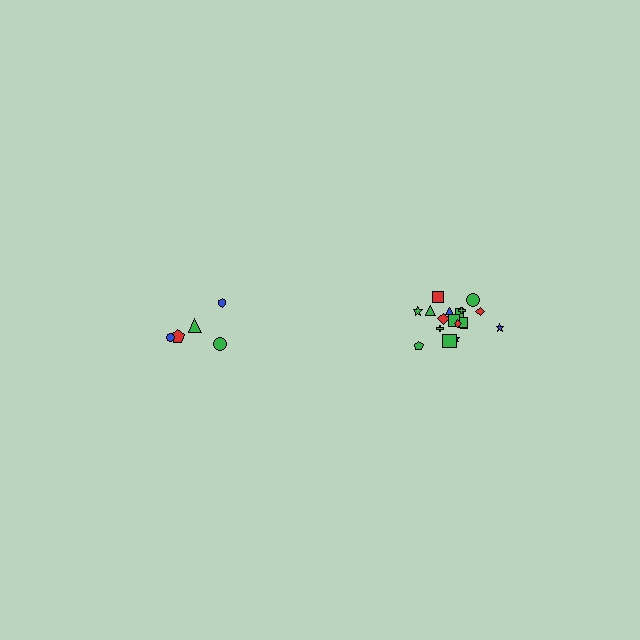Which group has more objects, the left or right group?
The right group.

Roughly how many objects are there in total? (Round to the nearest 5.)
Roughly 25 objects in total.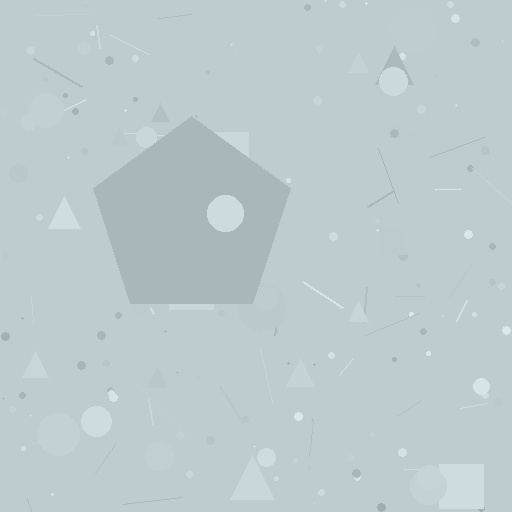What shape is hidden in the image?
A pentagon is hidden in the image.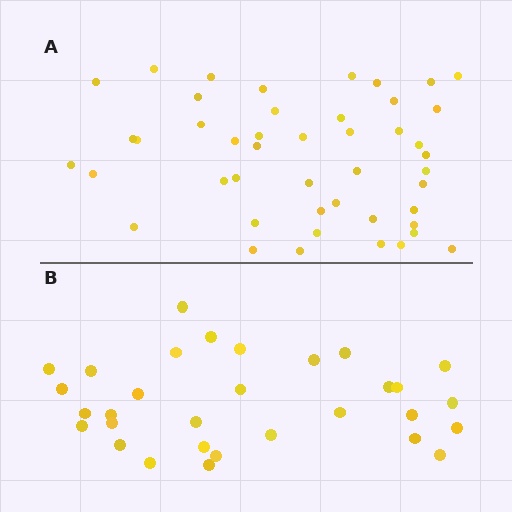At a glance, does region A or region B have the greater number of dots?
Region A (the top region) has more dots.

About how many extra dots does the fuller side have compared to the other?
Region A has approximately 15 more dots than region B.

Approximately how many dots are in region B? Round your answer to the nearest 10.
About 30 dots. (The exact count is 31, which rounds to 30.)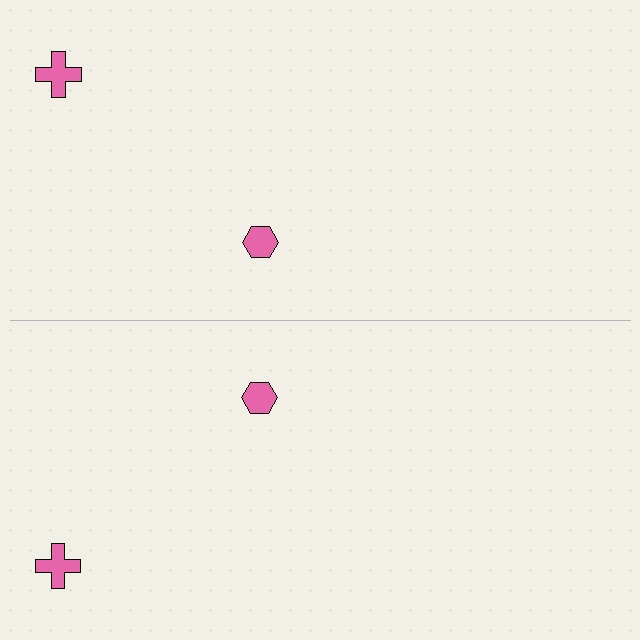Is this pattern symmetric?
Yes, this pattern has bilateral (reflection) symmetry.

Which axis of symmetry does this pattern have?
The pattern has a horizontal axis of symmetry running through the center of the image.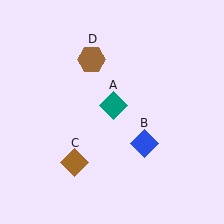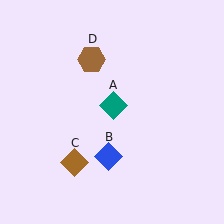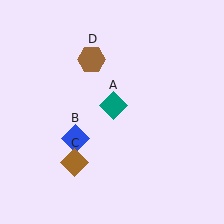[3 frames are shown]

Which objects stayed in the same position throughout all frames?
Teal diamond (object A) and brown diamond (object C) and brown hexagon (object D) remained stationary.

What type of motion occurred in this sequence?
The blue diamond (object B) rotated clockwise around the center of the scene.